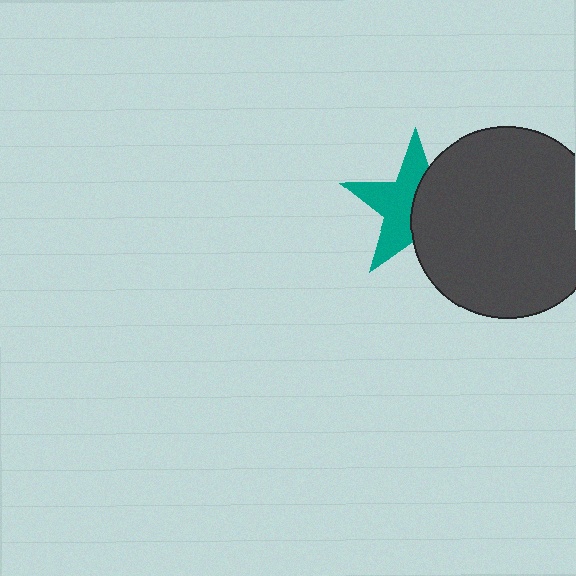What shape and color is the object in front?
The object in front is a dark gray circle.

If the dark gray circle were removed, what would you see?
You would see the complete teal star.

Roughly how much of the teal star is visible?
About half of it is visible (roughly 53%).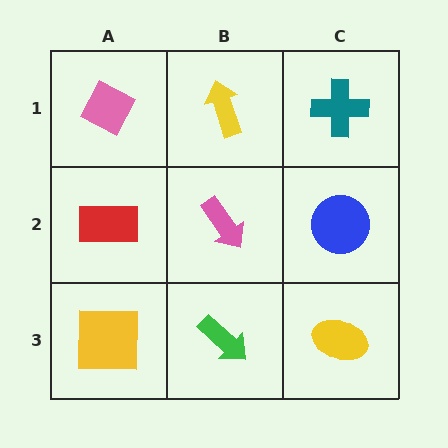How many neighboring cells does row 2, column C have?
3.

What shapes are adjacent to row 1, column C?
A blue circle (row 2, column C), a yellow arrow (row 1, column B).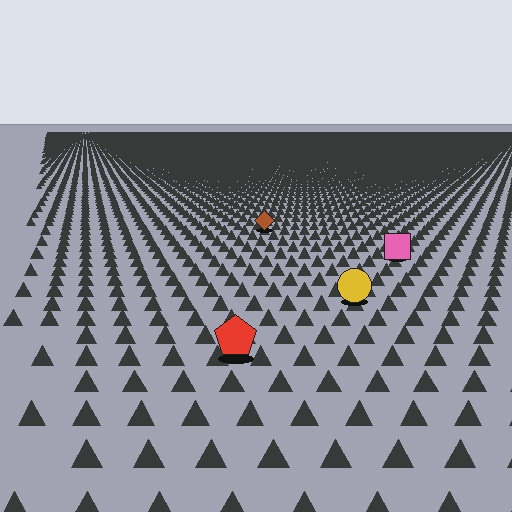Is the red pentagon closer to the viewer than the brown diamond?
Yes. The red pentagon is closer — you can tell from the texture gradient: the ground texture is coarser near it.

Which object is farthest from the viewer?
The brown diamond is farthest from the viewer. It appears smaller and the ground texture around it is denser.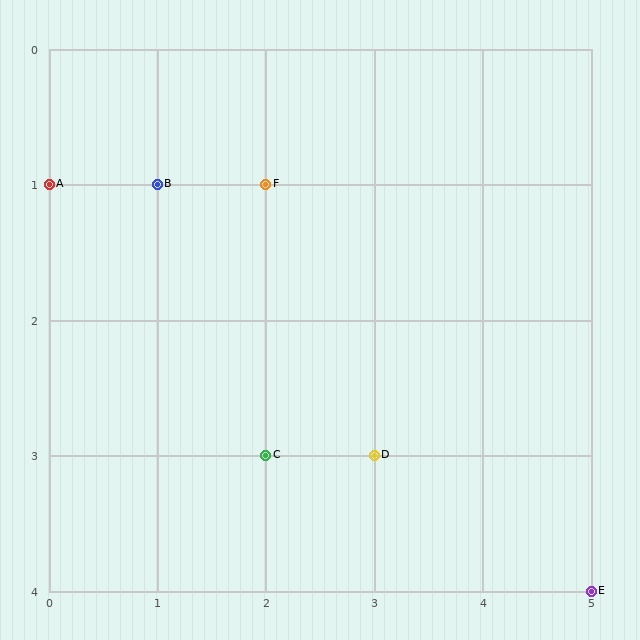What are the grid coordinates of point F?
Point F is at grid coordinates (2, 1).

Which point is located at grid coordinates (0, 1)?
Point A is at (0, 1).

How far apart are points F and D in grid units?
Points F and D are 1 column and 2 rows apart (about 2.2 grid units diagonally).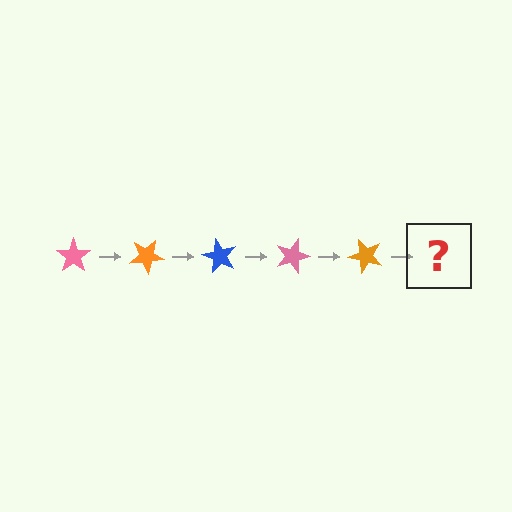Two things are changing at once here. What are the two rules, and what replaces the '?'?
The two rules are that it rotates 30 degrees each step and the color cycles through pink, orange, and blue. The '?' should be a blue star, rotated 150 degrees from the start.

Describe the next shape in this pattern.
It should be a blue star, rotated 150 degrees from the start.